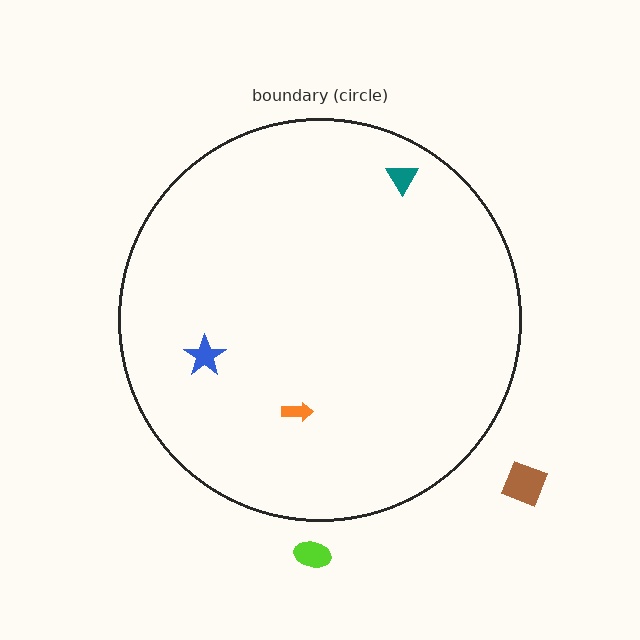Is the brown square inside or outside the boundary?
Outside.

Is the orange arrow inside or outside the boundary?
Inside.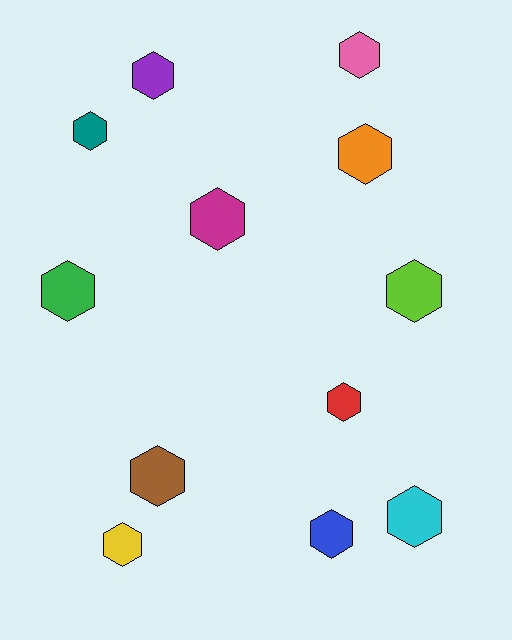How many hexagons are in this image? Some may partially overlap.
There are 12 hexagons.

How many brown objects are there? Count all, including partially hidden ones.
There is 1 brown object.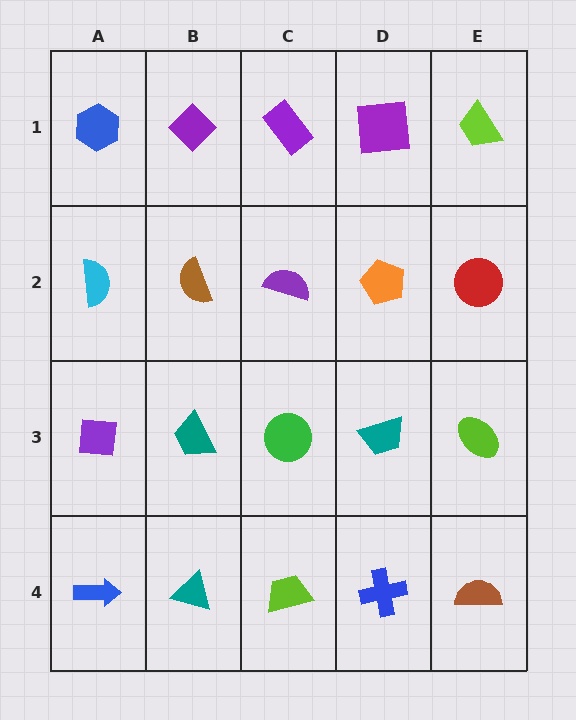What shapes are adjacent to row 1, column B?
A brown semicircle (row 2, column B), a blue hexagon (row 1, column A), a purple rectangle (row 1, column C).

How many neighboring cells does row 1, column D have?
3.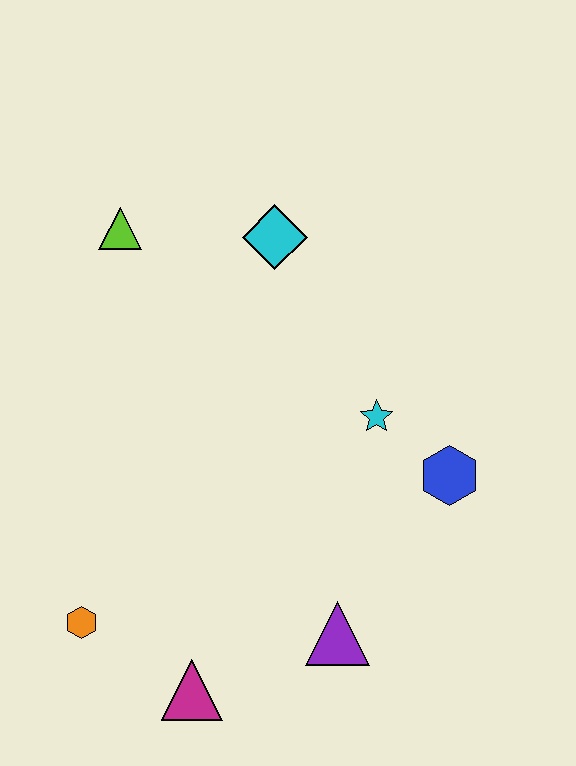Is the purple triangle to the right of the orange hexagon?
Yes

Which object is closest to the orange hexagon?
The magenta triangle is closest to the orange hexagon.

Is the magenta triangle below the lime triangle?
Yes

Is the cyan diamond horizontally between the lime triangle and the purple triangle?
Yes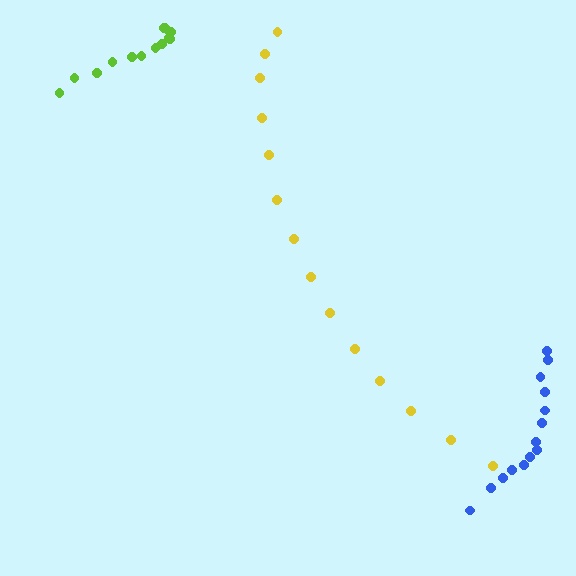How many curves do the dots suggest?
There are 3 distinct paths.